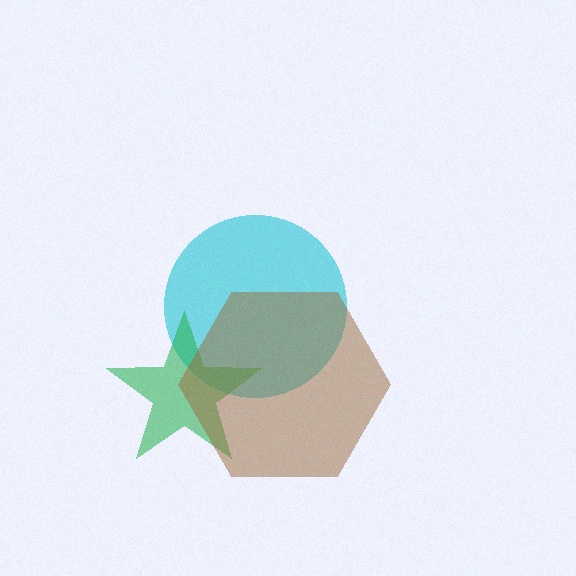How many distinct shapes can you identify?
There are 3 distinct shapes: a cyan circle, a green star, a brown hexagon.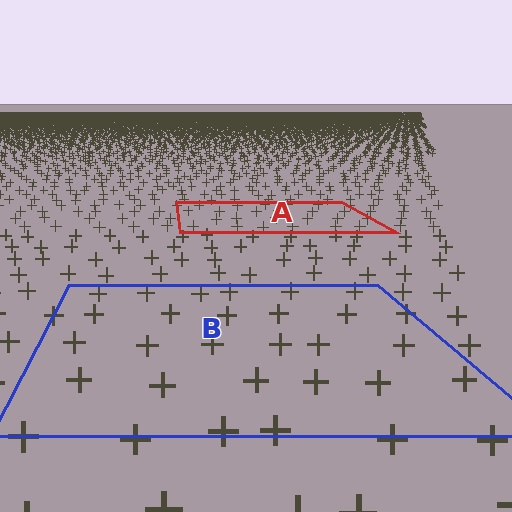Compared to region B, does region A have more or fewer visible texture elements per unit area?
Region A has more texture elements per unit area — they are packed more densely because it is farther away.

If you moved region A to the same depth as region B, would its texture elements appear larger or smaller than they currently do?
They would appear larger. At a closer depth, the same texture elements are projected at a bigger on-screen size.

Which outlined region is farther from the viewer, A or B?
Region A is farther from the viewer — the texture elements inside it appear smaller and more densely packed.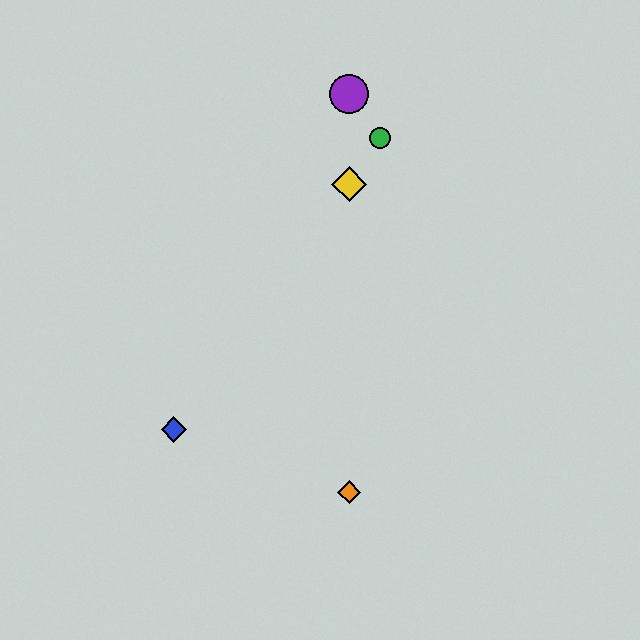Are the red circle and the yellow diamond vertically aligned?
Yes, both are at x≈349.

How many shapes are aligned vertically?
4 shapes (the red circle, the yellow diamond, the purple circle, the orange diamond) are aligned vertically.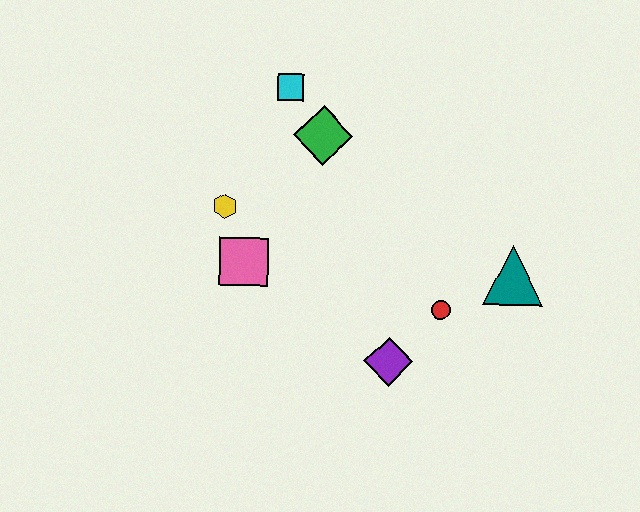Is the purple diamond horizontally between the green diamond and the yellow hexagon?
No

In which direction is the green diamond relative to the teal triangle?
The green diamond is to the left of the teal triangle.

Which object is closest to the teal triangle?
The red circle is closest to the teal triangle.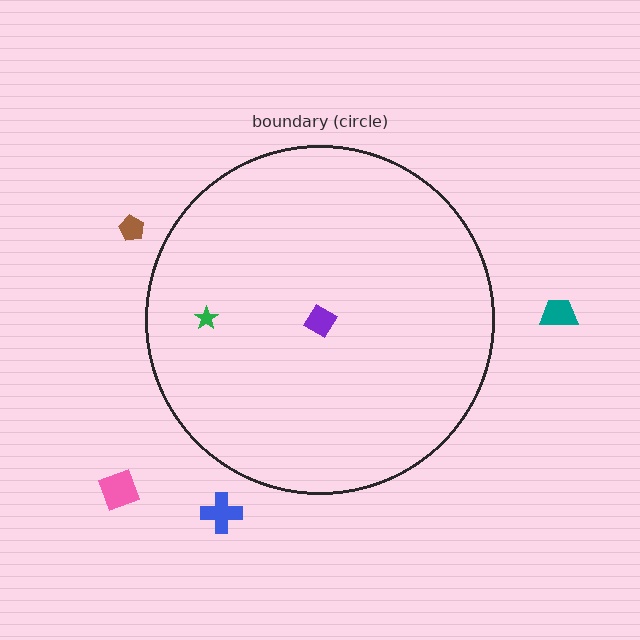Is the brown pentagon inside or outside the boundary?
Outside.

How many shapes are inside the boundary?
2 inside, 4 outside.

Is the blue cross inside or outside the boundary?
Outside.